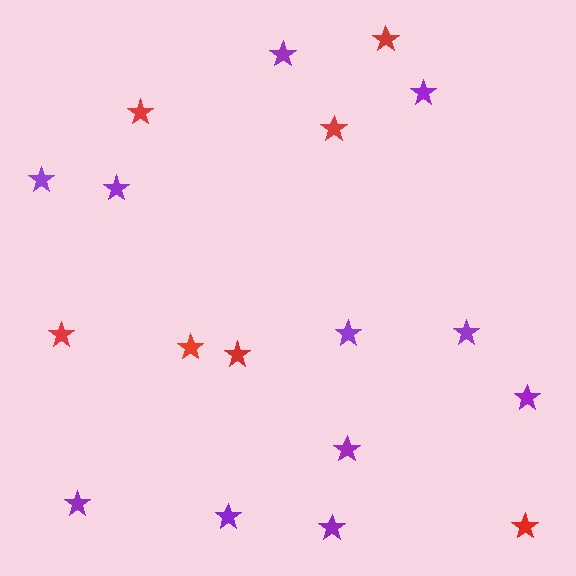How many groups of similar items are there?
There are 2 groups: one group of red stars (7) and one group of purple stars (11).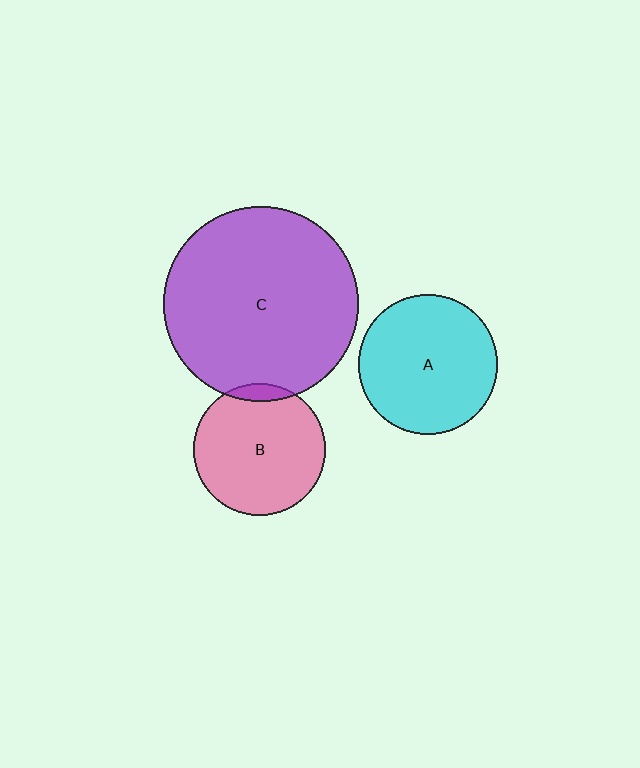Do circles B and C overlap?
Yes.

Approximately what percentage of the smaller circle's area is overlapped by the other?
Approximately 5%.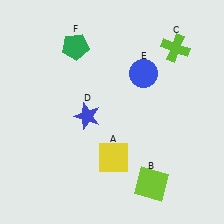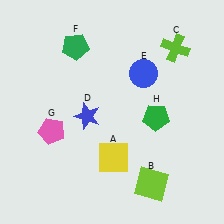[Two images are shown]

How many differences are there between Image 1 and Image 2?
There are 2 differences between the two images.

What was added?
A pink pentagon (G), a green pentagon (H) were added in Image 2.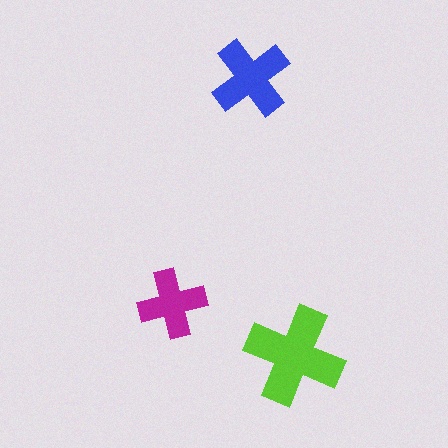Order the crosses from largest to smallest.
the lime one, the blue one, the magenta one.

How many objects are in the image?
There are 3 objects in the image.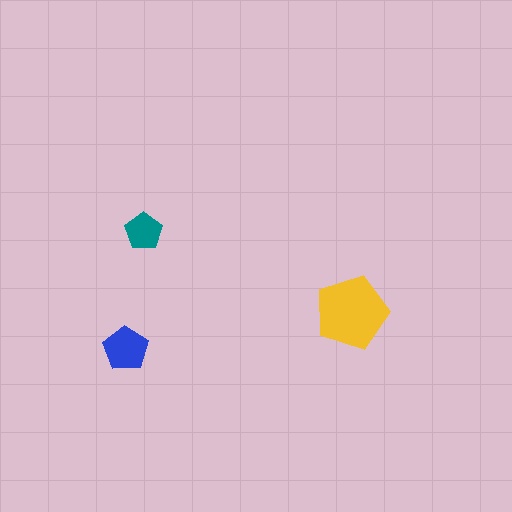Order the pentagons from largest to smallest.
the yellow one, the blue one, the teal one.